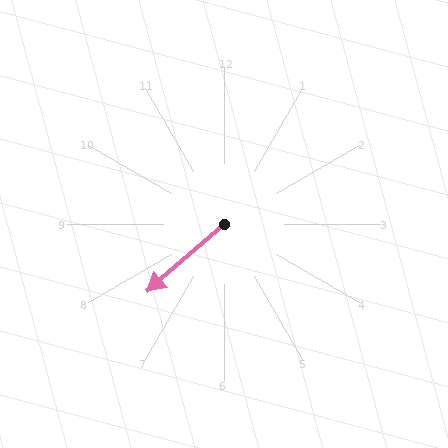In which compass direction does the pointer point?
Southwest.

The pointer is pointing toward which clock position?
Roughly 8 o'clock.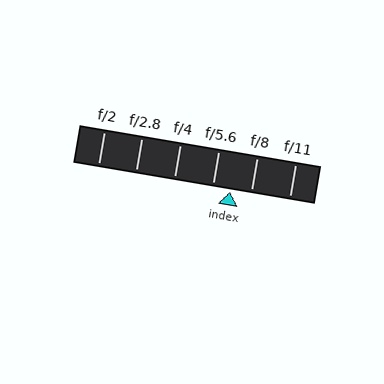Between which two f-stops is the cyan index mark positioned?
The index mark is between f/5.6 and f/8.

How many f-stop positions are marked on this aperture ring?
There are 6 f-stop positions marked.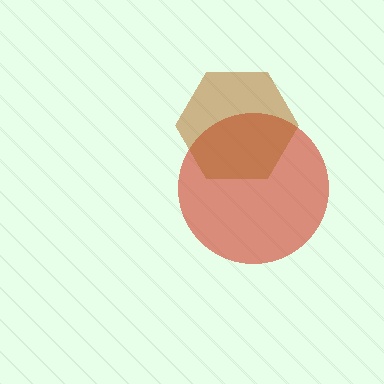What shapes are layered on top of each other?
The layered shapes are: a red circle, a brown hexagon.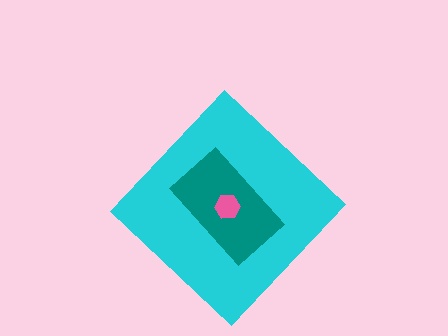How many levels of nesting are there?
3.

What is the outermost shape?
The cyan diamond.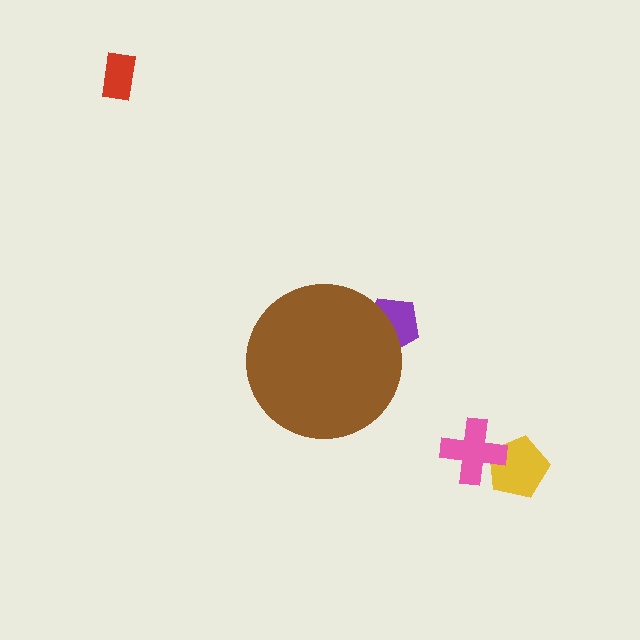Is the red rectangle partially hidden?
No, the red rectangle is fully visible.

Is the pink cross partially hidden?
No, the pink cross is fully visible.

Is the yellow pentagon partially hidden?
No, the yellow pentagon is fully visible.